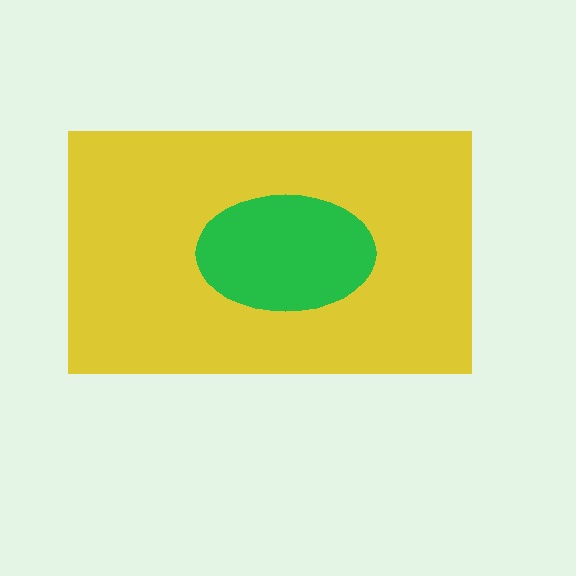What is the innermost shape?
The green ellipse.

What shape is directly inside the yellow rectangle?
The green ellipse.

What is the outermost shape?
The yellow rectangle.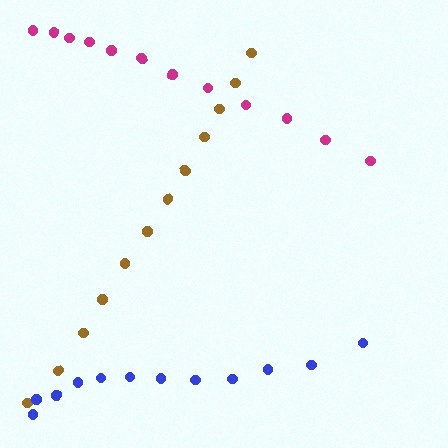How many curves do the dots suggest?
There are 3 distinct paths.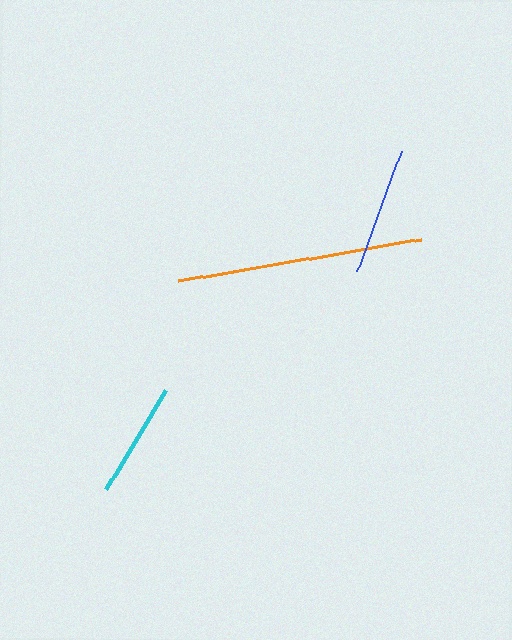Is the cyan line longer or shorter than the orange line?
The orange line is longer than the cyan line.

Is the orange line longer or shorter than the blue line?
The orange line is longer than the blue line.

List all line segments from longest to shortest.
From longest to shortest: orange, blue, cyan.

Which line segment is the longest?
The orange line is the longest at approximately 246 pixels.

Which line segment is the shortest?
The cyan line is the shortest at approximately 115 pixels.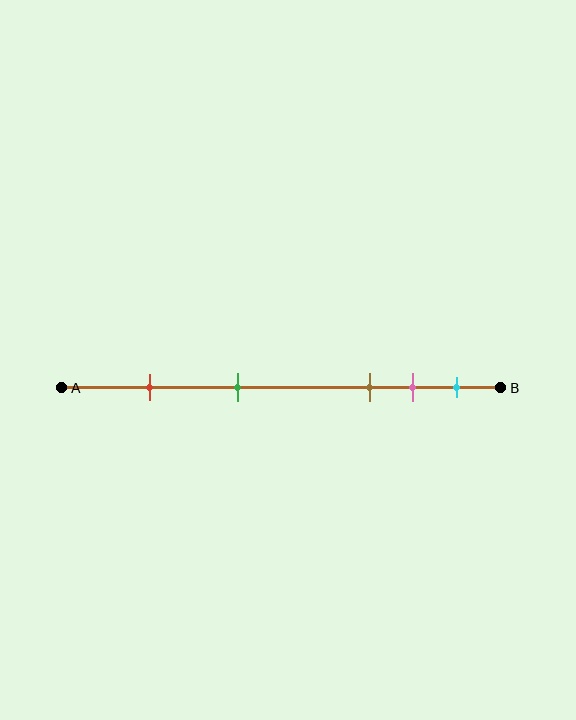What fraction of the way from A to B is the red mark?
The red mark is approximately 20% (0.2) of the way from A to B.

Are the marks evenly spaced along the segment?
No, the marks are not evenly spaced.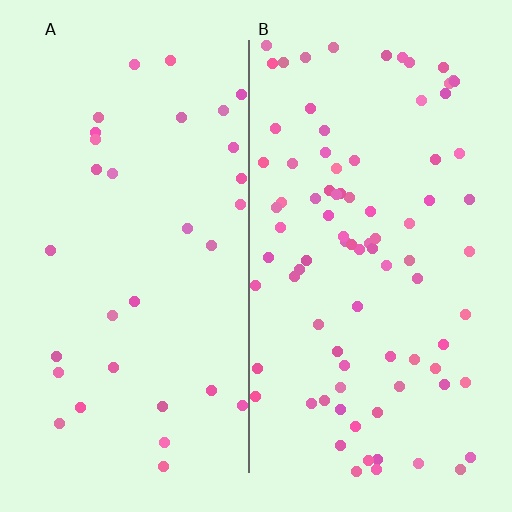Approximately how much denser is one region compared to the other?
Approximately 2.7× — region B over region A.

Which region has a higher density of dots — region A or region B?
B (the right).